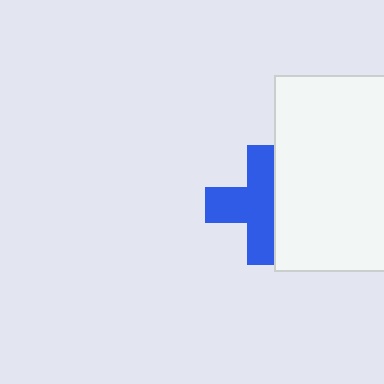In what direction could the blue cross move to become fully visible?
The blue cross could move left. That would shift it out from behind the white rectangle entirely.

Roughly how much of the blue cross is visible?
About half of it is visible (roughly 63%).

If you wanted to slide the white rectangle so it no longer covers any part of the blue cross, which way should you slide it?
Slide it right — that is the most direct way to separate the two shapes.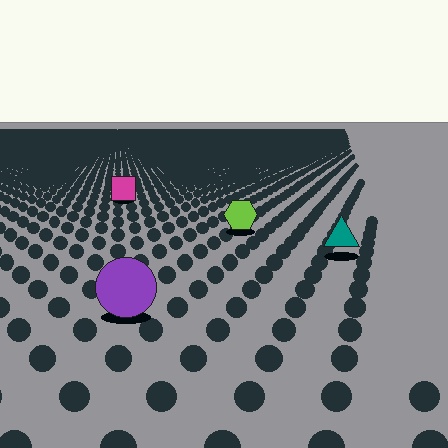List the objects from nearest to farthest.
From nearest to farthest: the purple circle, the teal triangle, the lime hexagon, the magenta square.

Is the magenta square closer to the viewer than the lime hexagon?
No. The lime hexagon is closer — you can tell from the texture gradient: the ground texture is coarser near it.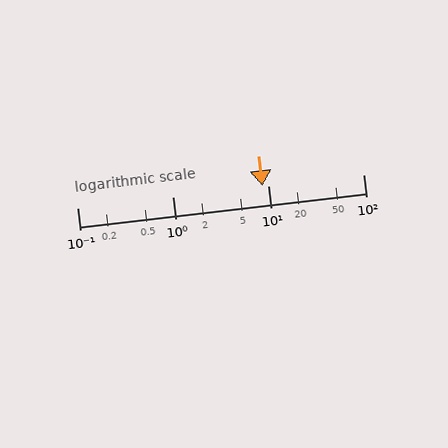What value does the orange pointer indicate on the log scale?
The pointer indicates approximately 8.8.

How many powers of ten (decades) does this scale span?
The scale spans 3 decades, from 0.1 to 100.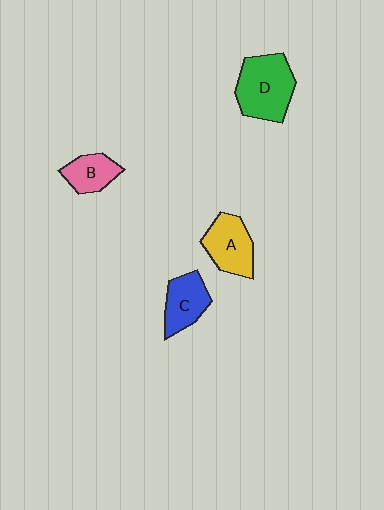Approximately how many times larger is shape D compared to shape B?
Approximately 1.9 times.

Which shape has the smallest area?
Shape B (pink).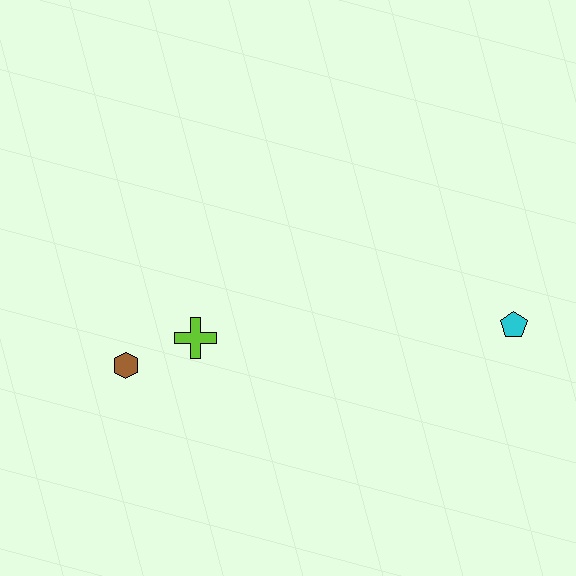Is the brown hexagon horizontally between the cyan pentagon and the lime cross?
No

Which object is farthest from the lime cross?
The cyan pentagon is farthest from the lime cross.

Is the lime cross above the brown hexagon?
Yes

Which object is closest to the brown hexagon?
The lime cross is closest to the brown hexagon.